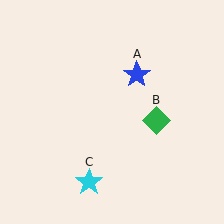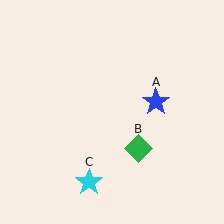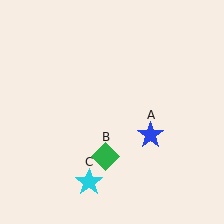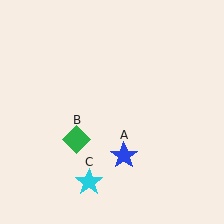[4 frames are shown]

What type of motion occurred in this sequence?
The blue star (object A), green diamond (object B) rotated clockwise around the center of the scene.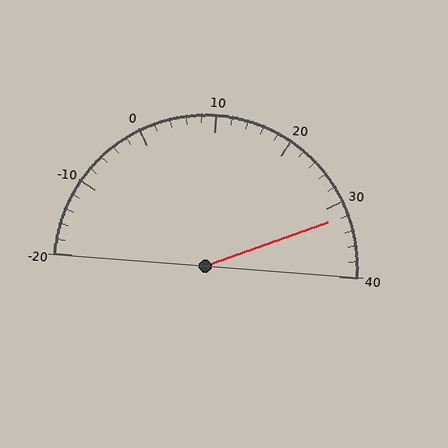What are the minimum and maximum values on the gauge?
The gauge ranges from -20 to 40.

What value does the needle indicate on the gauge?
The needle indicates approximately 32.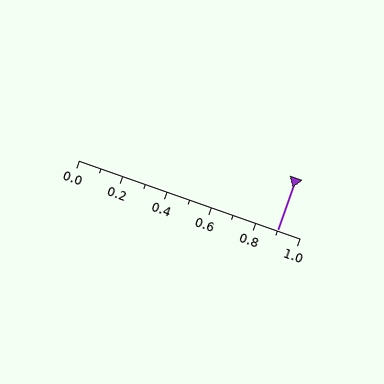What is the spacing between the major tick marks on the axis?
The major ticks are spaced 0.2 apart.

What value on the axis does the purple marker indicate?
The marker indicates approximately 0.9.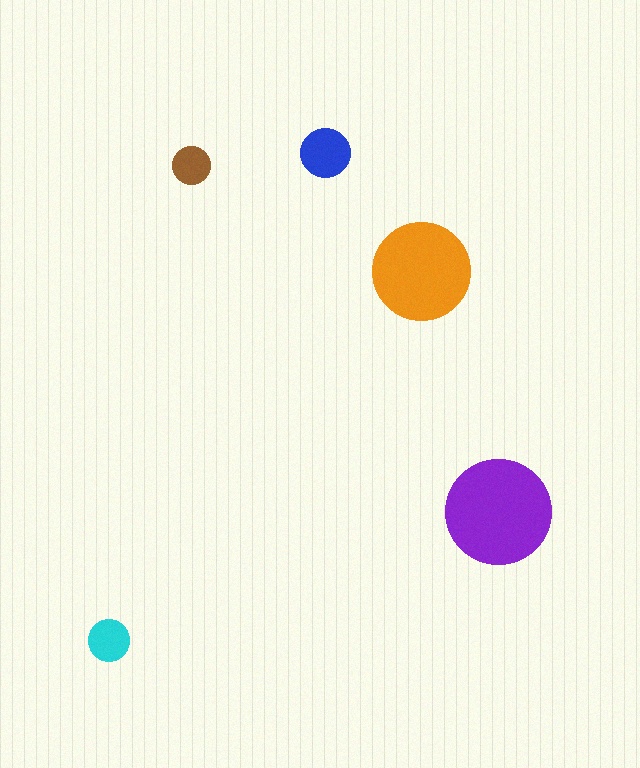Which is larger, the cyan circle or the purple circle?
The purple one.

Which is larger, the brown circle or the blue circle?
The blue one.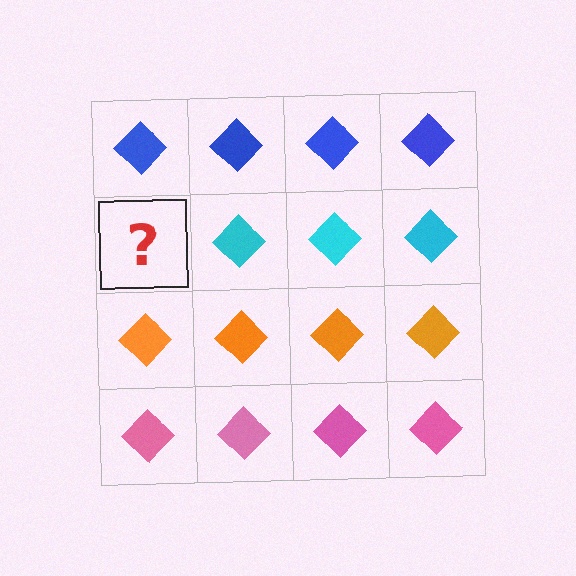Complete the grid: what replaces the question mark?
The question mark should be replaced with a cyan diamond.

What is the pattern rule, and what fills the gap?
The rule is that each row has a consistent color. The gap should be filled with a cyan diamond.